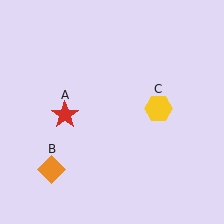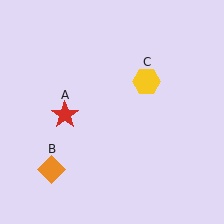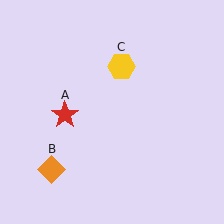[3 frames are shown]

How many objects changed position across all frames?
1 object changed position: yellow hexagon (object C).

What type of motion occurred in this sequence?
The yellow hexagon (object C) rotated counterclockwise around the center of the scene.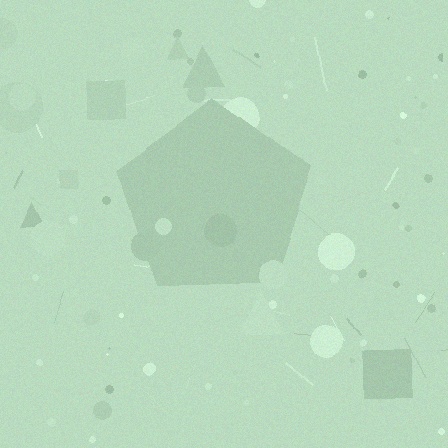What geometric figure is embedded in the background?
A pentagon is embedded in the background.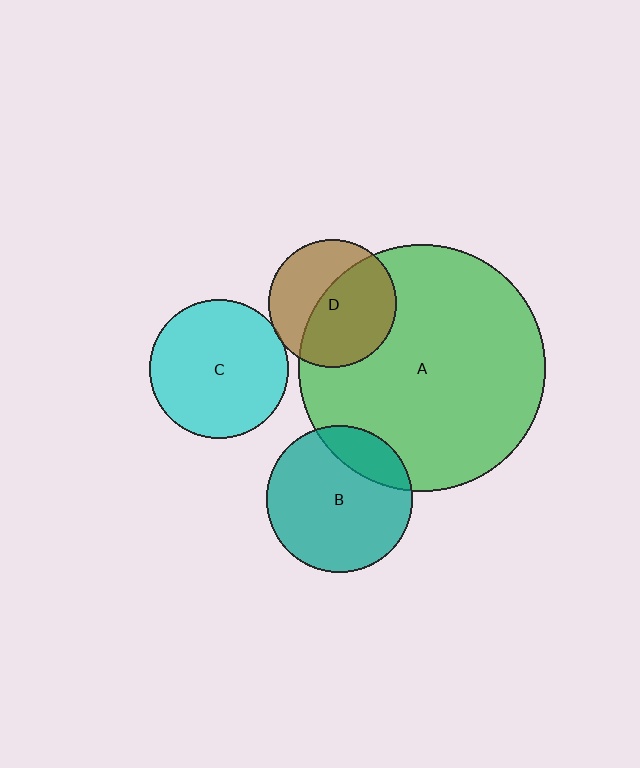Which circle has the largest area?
Circle A (green).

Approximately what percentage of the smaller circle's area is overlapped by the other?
Approximately 20%.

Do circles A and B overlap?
Yes.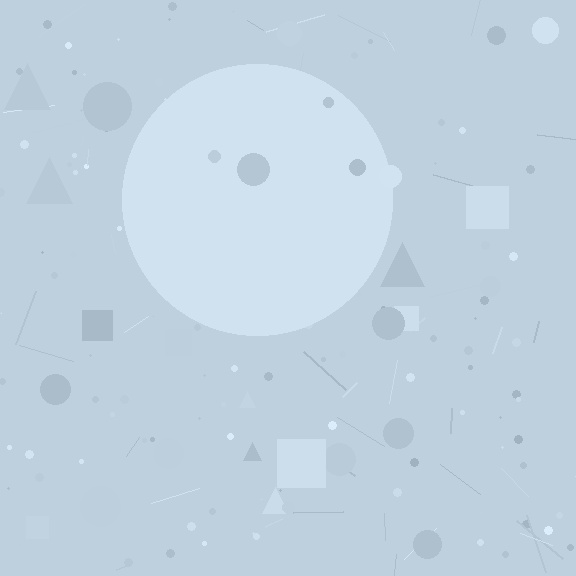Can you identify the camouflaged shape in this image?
The camouflaged shape is a circle.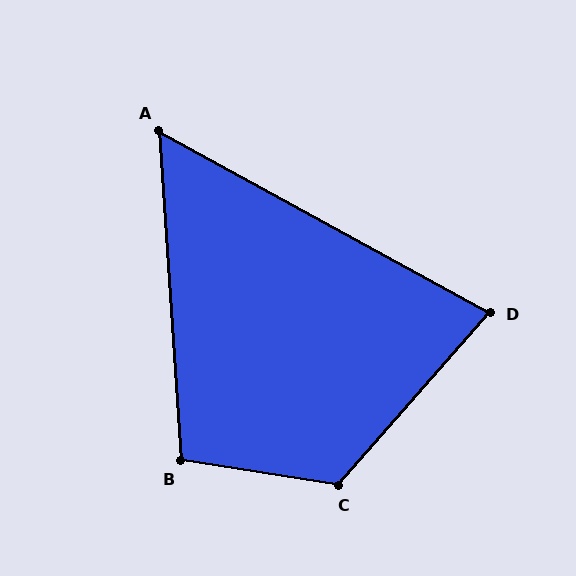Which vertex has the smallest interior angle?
A, at approximately 57 degrees.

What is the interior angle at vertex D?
Approximately 77 degrees (acute).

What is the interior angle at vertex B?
Approximately 103 degrees (obtuse).